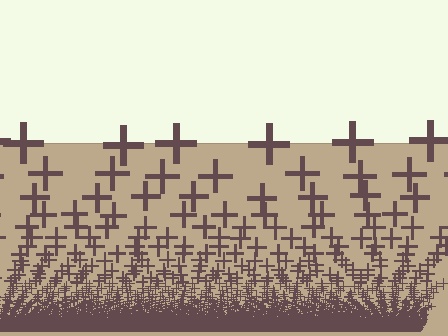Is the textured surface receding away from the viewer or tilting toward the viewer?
The surface appears to tilt toward the viewer. Texture elements get larger and sparser toward the top.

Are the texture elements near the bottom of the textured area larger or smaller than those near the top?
Smaller. The gradient is inverted — elements near the bottom are smaller and denser.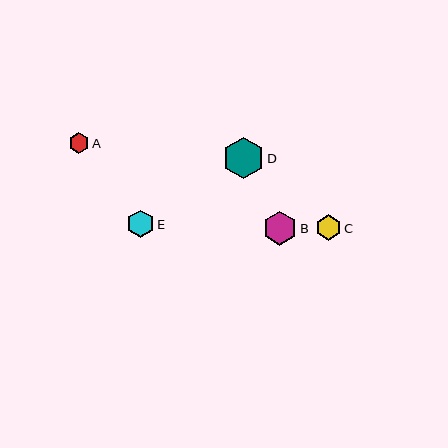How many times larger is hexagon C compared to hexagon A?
Hexagon C is approximately 1.3 times the size of hexagon A.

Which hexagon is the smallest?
Hexagon A is the smallest with a size of approximately 20 pixels.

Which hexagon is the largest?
Hexagon D is the largest with a size of approximately 42 pixels.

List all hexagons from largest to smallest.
From largest to smallest: D, B, E, C, A.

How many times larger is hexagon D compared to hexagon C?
Hexagon D is approximately 1.6 times the size of hexagon C.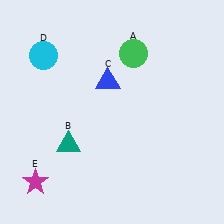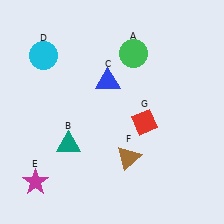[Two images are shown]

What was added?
A brown triangle (F), a red diamond (G) were added in Image 2.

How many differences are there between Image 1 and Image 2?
There are 2 differences between the two images.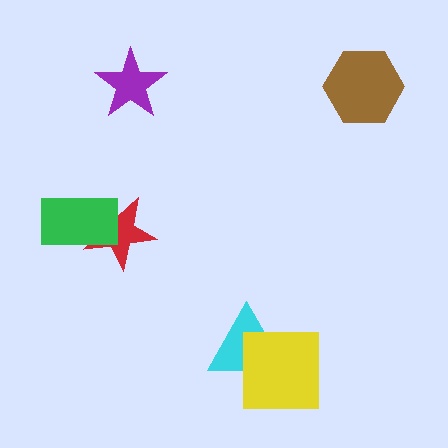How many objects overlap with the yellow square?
1 object overlaps with the yellow square.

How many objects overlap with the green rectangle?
1 object overlaps with the green rectangle.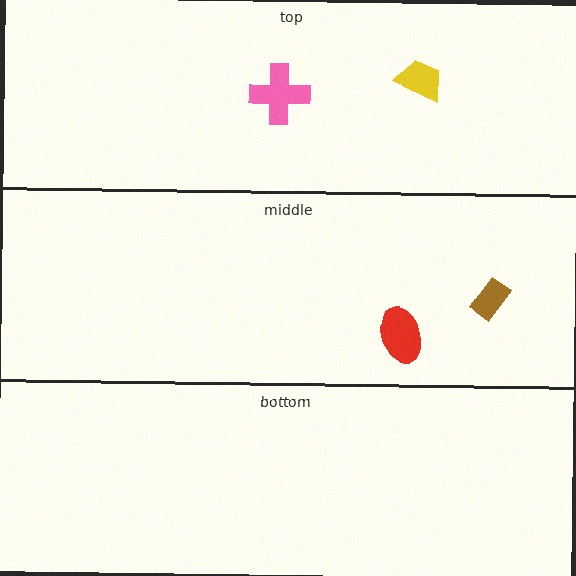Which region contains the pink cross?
The top region.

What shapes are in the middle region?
The red ellipse, the brown rectangle.